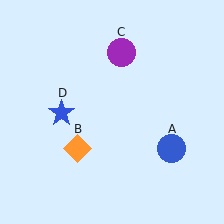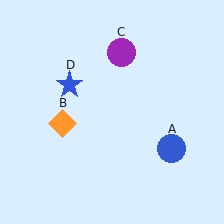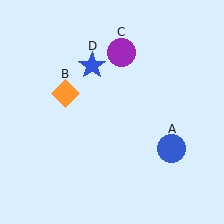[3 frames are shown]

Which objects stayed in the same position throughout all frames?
Blue circle (object A) and purple circle (object C) remained stationary.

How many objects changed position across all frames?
2 objects changed position: orange diamond (object B), blue star (object D).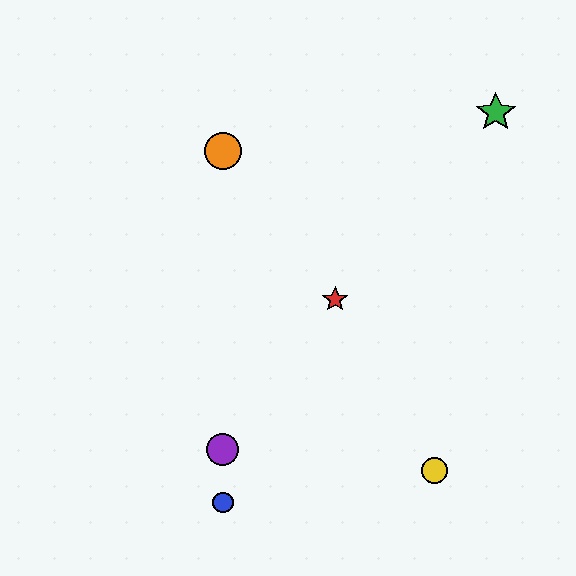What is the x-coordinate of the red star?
The red star is at x≈335.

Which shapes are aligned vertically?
The blue circle, the purple circle, the orange circle are aligned vertically.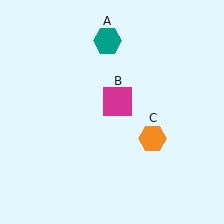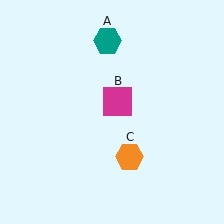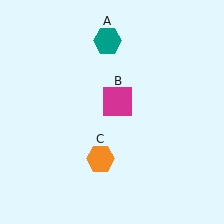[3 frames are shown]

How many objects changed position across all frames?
1 object changed position: orange hexagon (object C).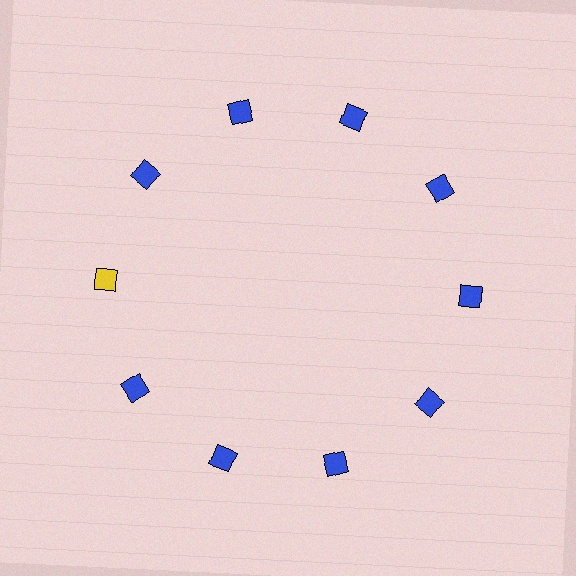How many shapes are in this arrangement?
There are 10 shapes arranged in a ring pattern.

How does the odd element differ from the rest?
It has a different color: yellow instead of blue.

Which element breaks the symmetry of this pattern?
The yellow square at roughly the 9 o'clock position breaks the symmetry. All other shapes are blue squares.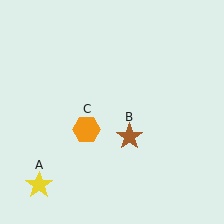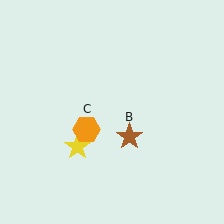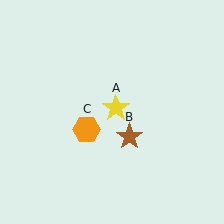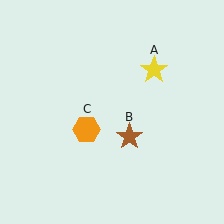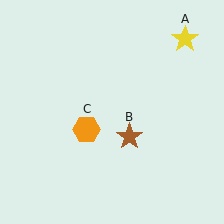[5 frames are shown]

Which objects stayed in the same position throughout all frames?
Brown star (object B) and orange hexagon (object C) remained stationary.